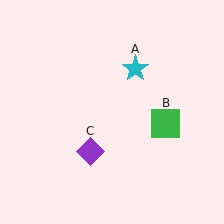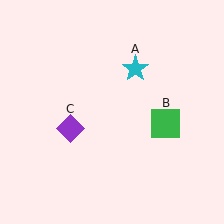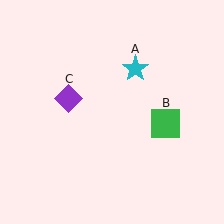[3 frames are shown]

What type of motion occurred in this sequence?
The purple diamond (object C) rotated clockwise around the center of the scene.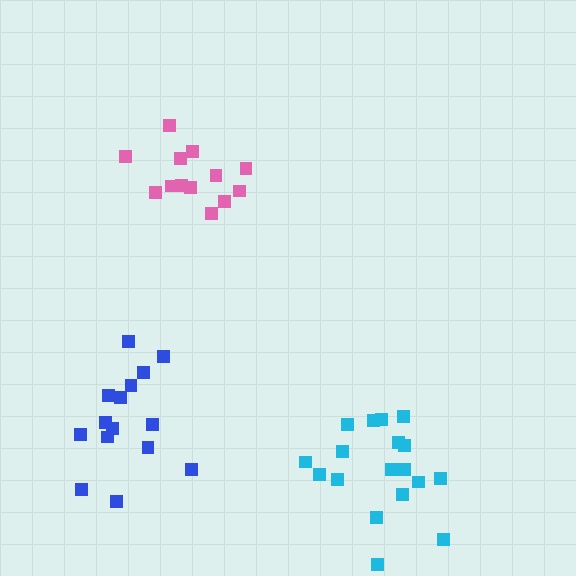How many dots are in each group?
Group 1: 15 dots, Group 2: 13 dots, Group 3: 19 dots (47 total).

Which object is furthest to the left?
The blue cluster is leftmost.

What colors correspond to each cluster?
The clusters are colored: blue, pink, cyan.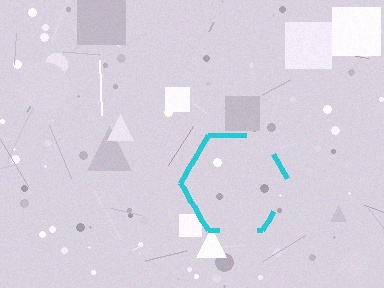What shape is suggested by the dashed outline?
The dashed outline suggests a hexagon.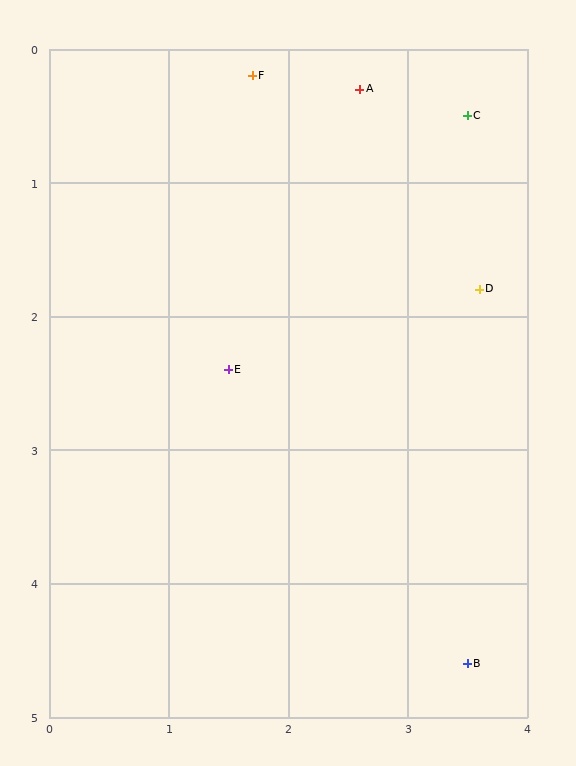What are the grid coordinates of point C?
Point C is at approximately (3.5, 0.5).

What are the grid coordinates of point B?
Point B is at approximately (3.5, 4.6).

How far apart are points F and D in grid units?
Points F and D are about 2.5 grid units apart.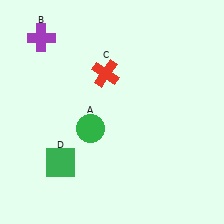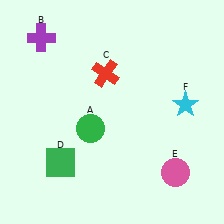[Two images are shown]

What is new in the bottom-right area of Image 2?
A pink circle (E) was added in the bottom-right area of Image 2.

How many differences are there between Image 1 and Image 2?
There are 2 differences between the two images.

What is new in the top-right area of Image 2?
A cyan star (F) was added in the top-right area of Image 2.